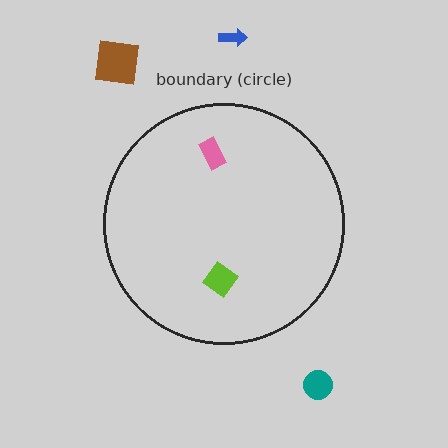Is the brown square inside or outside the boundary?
Outside.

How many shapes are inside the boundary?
2 inside, 3 outside.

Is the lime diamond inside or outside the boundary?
Inside.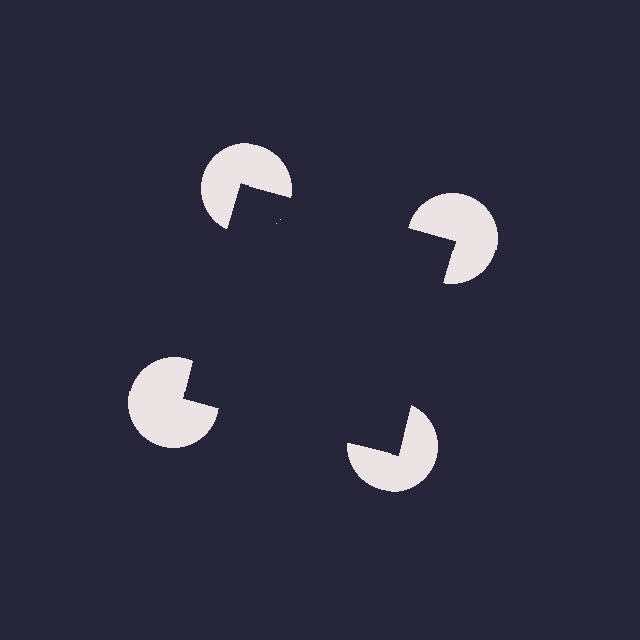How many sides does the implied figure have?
4 sides.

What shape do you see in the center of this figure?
An illusory square — its edges are inferred from the aligned wedge cuts in the pac-man discs, not physically drawn.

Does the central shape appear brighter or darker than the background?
It typically appears slightly darker than the background, even though no actual brightness change is drawn.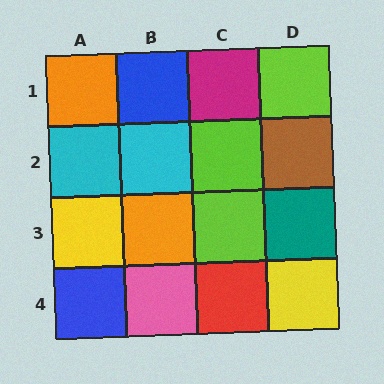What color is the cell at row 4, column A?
Blue.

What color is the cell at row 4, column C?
Red.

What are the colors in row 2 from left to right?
Cyan, cyan, lime, brown.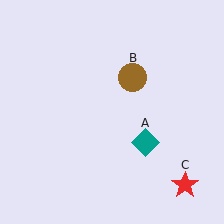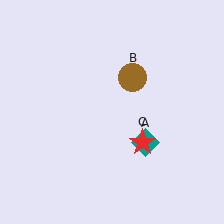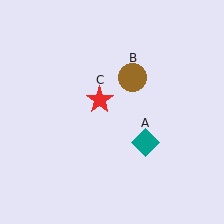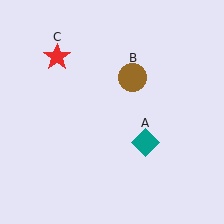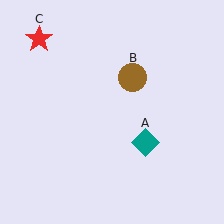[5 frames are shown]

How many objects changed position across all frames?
1 object changed position: red star (object C).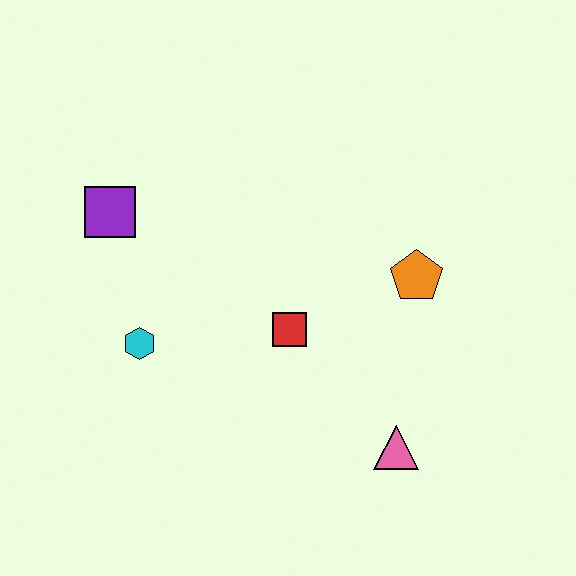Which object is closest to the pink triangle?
The red square is closest to the pink triangle.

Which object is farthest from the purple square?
The pink triangle is farthest from the purple square.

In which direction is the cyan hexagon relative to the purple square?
The cyan hexagon is below the purple square.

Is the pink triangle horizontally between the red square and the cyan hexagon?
No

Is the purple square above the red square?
Yes